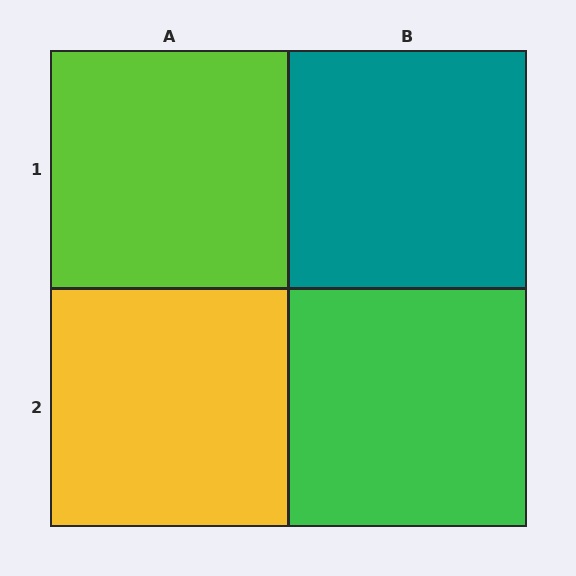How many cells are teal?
1 cell is teal.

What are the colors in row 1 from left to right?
Lime, teal.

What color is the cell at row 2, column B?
Green.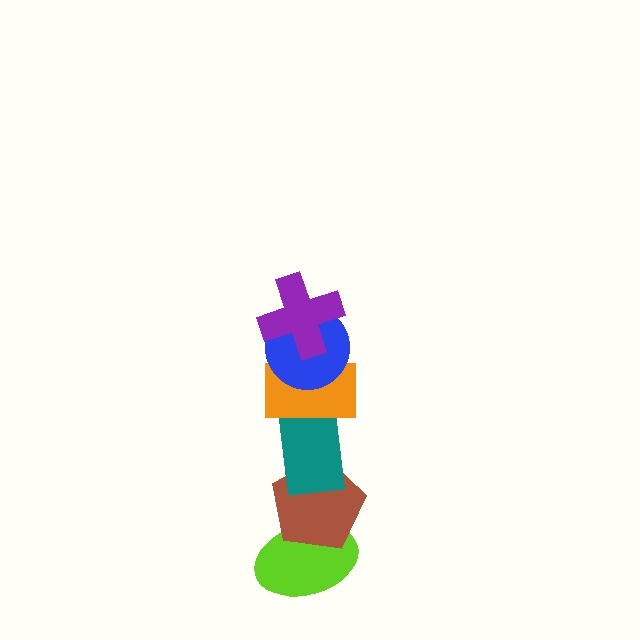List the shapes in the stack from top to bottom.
From top to bottom: the purple cross, the blue circle, the orange rectangle, the teal rectangle, the brown pentagon, the lime ellipse.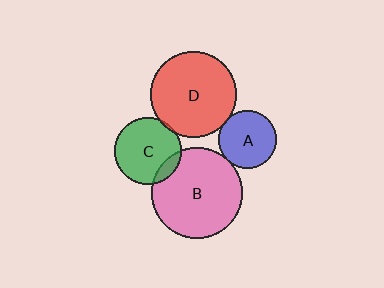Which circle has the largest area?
Circle B (pink).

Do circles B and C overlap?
Yes.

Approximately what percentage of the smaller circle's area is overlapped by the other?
Approximately 15%.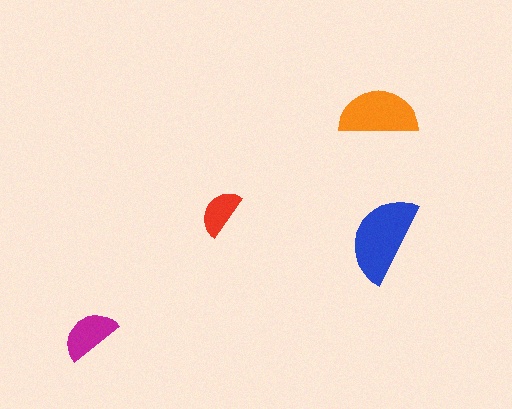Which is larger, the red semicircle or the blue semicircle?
The blue one.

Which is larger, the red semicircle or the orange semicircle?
The orange one.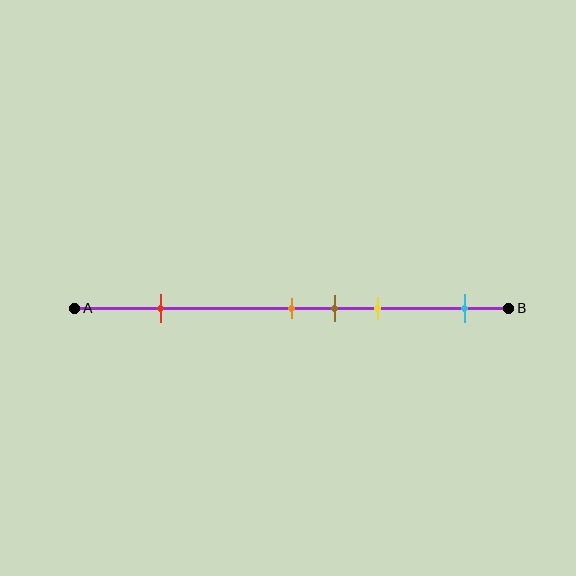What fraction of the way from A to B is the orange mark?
The orange mark is approximately 50% (0.5) of the way from A to B.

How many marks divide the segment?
There are 5 marks dividing the segment.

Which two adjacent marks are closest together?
The orange and brown marks are the closest adjacent pair.